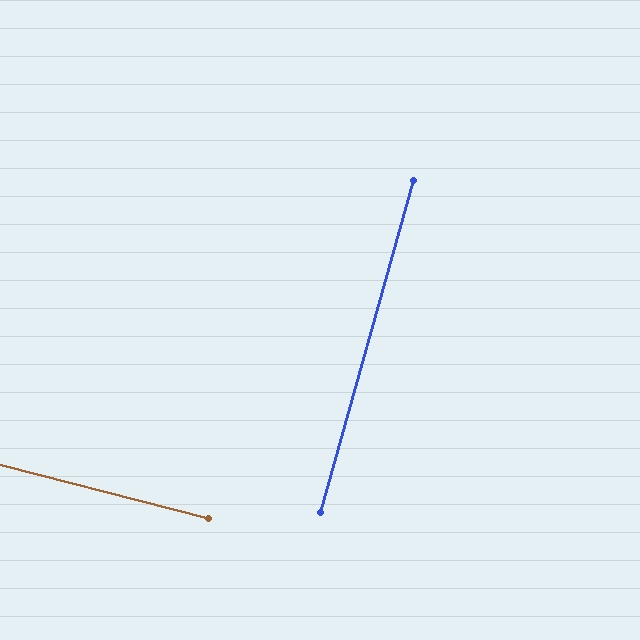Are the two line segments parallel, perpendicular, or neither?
Perpendicular — they meet at approximately 89°.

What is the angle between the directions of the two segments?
Approximately 89 degrees.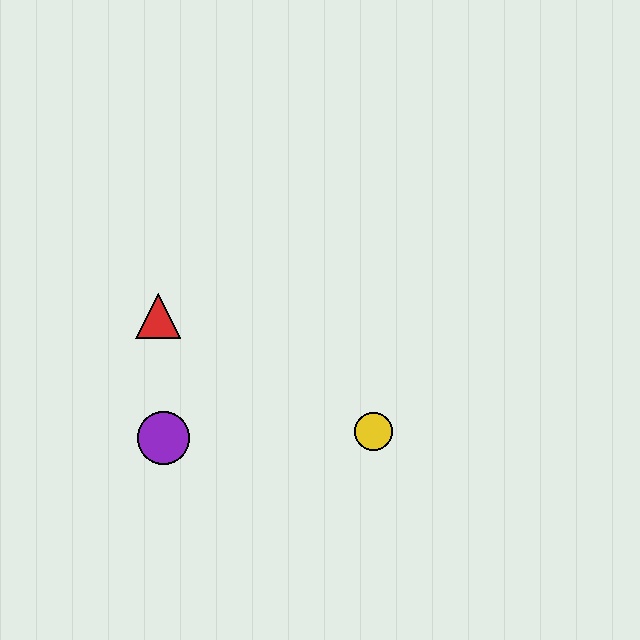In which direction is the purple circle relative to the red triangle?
The purple circle is below the red triangle.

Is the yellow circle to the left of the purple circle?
No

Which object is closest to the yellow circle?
The purple circle is closest to the yellow circle.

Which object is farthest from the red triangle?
The yellow circle is farthest from the red triangle.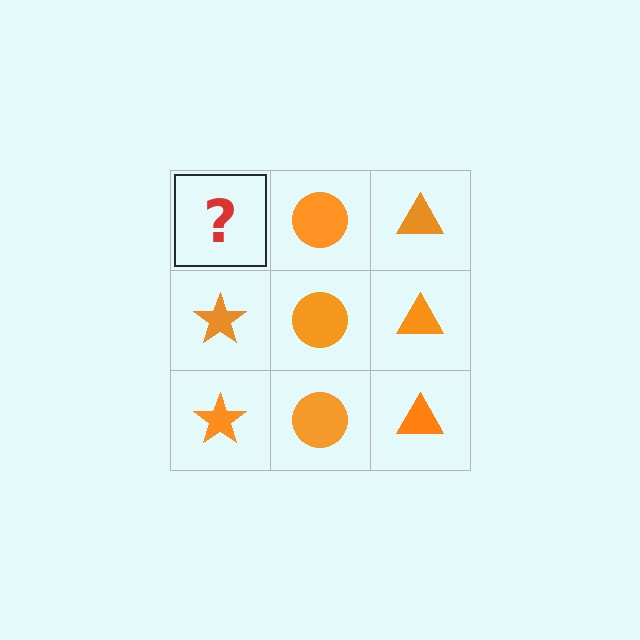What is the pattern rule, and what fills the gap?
The rule is that each column has a consistent shape. The gap should be filled with an orange star.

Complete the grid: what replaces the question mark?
The question mark should be replaced with an orange star.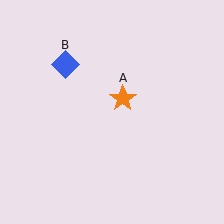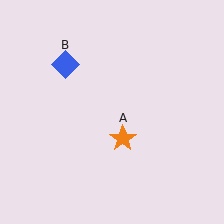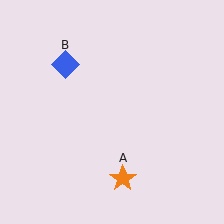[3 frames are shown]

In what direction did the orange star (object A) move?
The orange star (object A) moved down.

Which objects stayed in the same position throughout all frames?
Blue diamond (object B) remained stationary.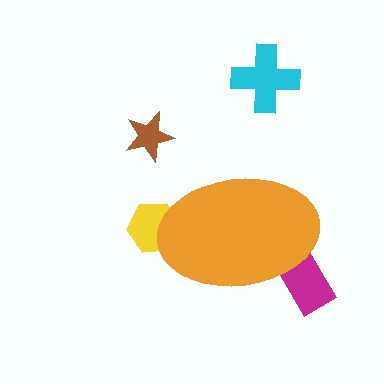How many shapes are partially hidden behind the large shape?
2 shapes are partially hidden.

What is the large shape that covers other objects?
An orange ellipse.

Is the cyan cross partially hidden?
No, the cyan cross is fully visible.